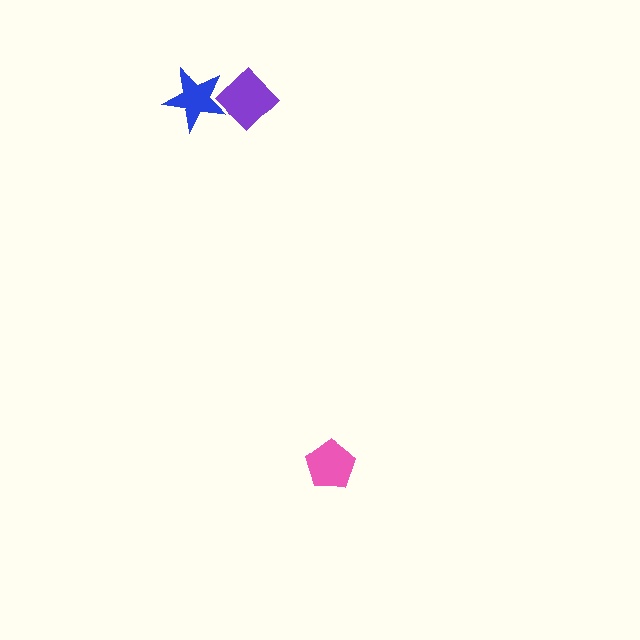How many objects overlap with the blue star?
1 object overlaps with the blue star.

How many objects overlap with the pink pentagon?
0 objects overlap with the pink pentagon.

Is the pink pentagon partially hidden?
No, no other shape covers it.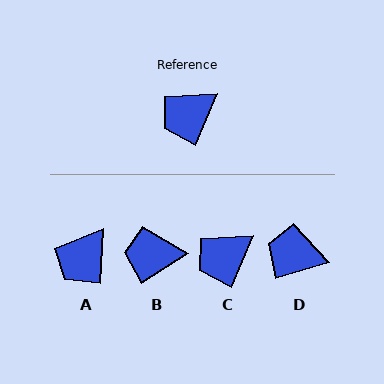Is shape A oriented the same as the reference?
No, it is off by about 20 degrees.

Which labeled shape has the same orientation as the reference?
C.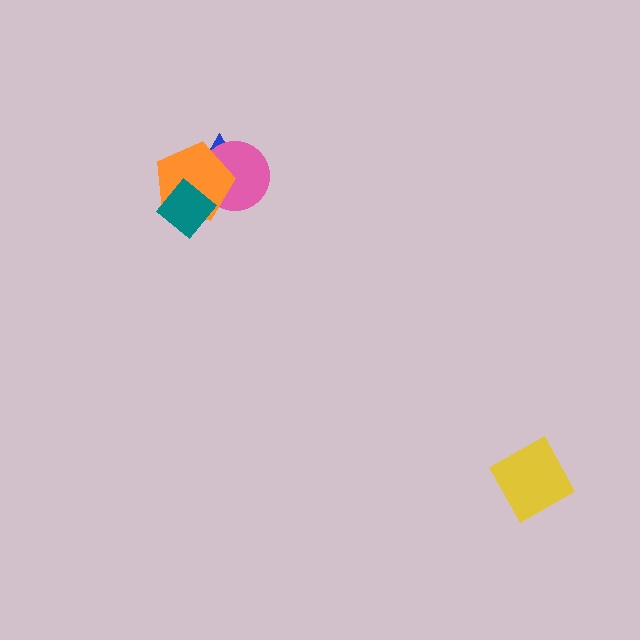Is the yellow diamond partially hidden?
No, no other shape covers it.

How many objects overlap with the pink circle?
3 objects overlap with the pink circle.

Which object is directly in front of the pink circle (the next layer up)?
The orange pentagon is directly in front of the pink circle.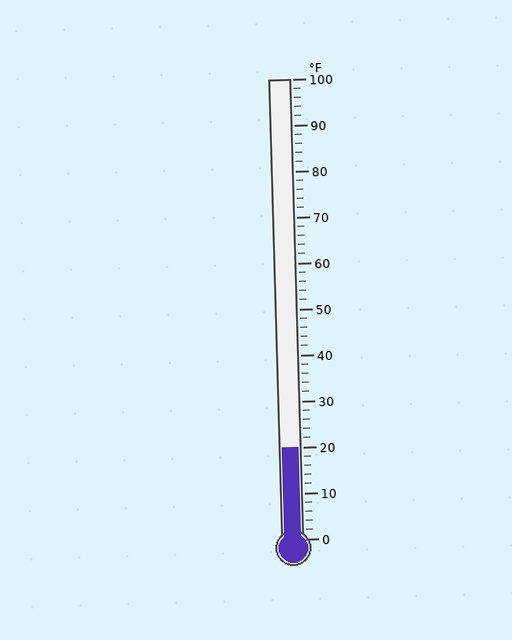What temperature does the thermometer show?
The thermometer shows approximately 20°F.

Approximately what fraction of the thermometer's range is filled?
The thermometer is filled to approximately 20% of its range.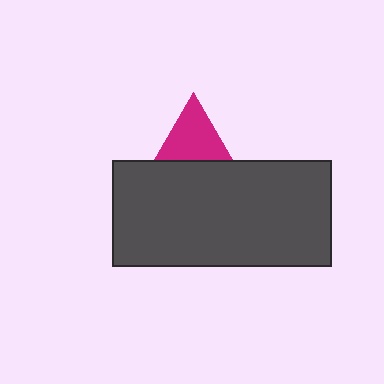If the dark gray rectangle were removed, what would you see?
You would see the complete magenta triangle.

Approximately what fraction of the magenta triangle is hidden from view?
Roughly 50% of the magenta triangle is hidden behind the dark gray rectangle.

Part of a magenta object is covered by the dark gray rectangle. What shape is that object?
It is a triangle.